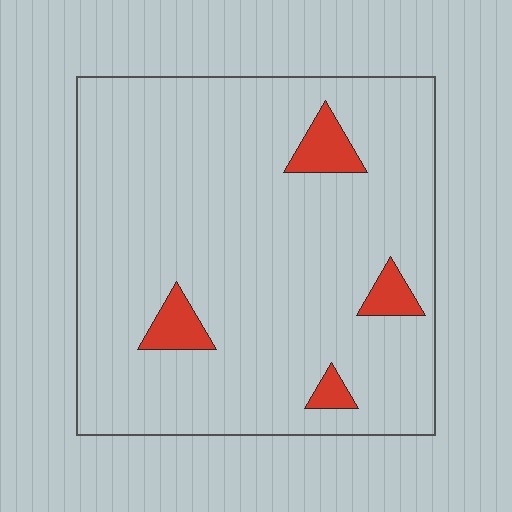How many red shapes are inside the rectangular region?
4.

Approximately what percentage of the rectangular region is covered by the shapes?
Approximately 5%.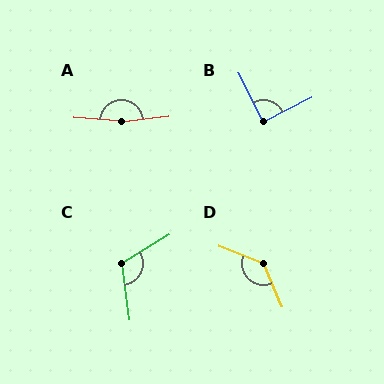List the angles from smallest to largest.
B (90°), C (114°), D (134°), A (168°).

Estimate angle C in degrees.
Approximately 114 degrees.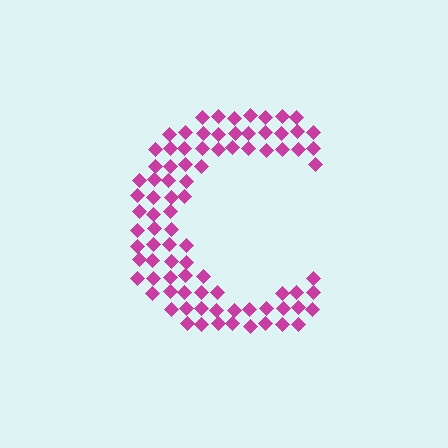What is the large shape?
The large shape is the letter C.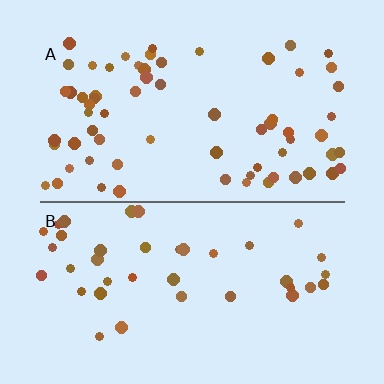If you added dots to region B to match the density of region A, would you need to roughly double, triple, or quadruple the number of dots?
Approximately double.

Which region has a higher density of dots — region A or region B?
A (the top).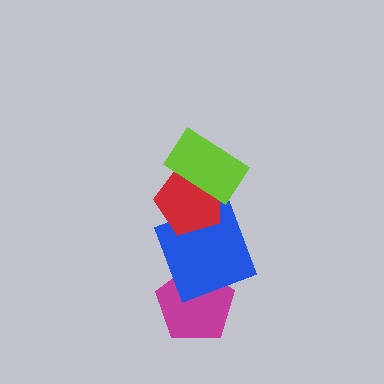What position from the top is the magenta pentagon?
The magenta pentagon is 4th from the top.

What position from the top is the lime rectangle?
The lime rectangle is 1st from the top.